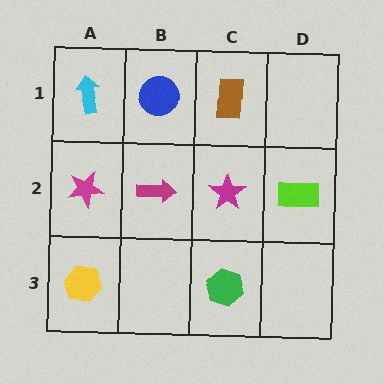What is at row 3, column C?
A green hexagon.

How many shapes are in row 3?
2 shapes.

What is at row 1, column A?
A cyan arrow.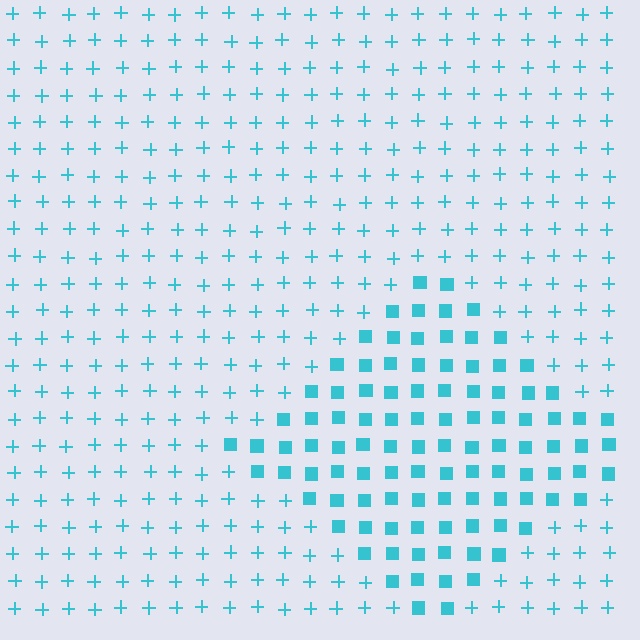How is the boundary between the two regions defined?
The boundary is defined by a change in element shape: squares inside vs. plus signs outside. All elements share the same color and spacing.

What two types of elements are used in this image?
The image uses squares inside the diamond region and plus signs outside it.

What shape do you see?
I see a diamond.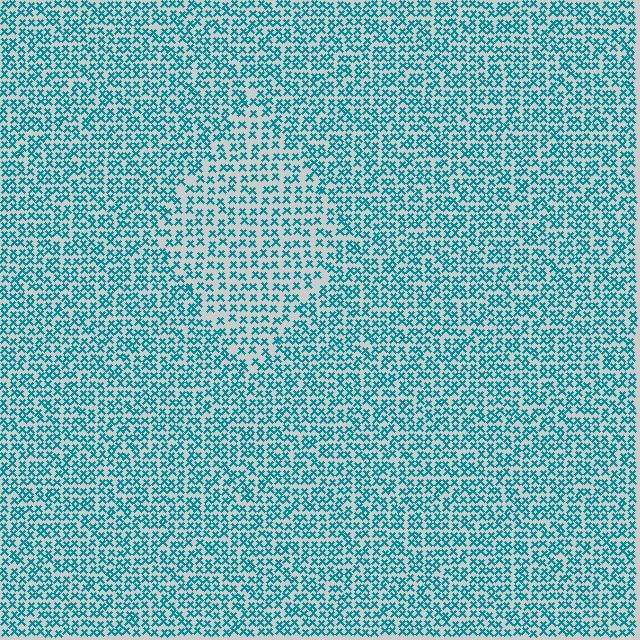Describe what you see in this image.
The image contains small teal elements arranged at two different densities. A diamond-shaped region is visible where the elements are less densely packed than the surrounding area.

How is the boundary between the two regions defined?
The boundary is defined by a change in element density (approximately 1.5x ratio). All elements are the same color, size, and shape.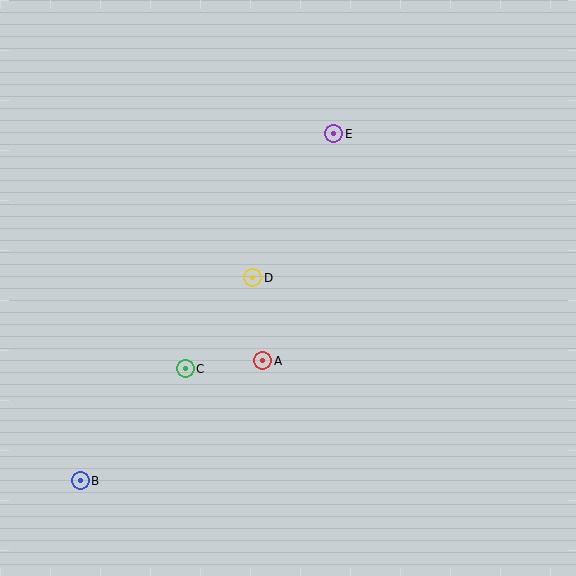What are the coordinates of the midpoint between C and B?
The midpoint between C and B is at (133, 425).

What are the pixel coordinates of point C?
Point C is at (185, 369).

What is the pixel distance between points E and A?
The distance between E and A is 238 pixels.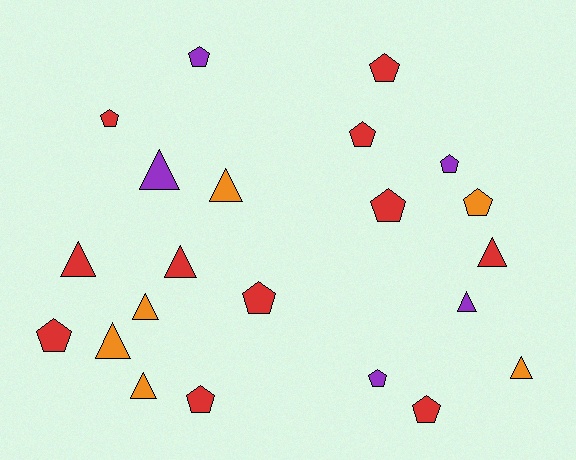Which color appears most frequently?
Red, with 11 objects.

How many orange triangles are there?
There are 5 orange triangles.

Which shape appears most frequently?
Pentagon, with 12 objects.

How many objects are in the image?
There are 22 objects.